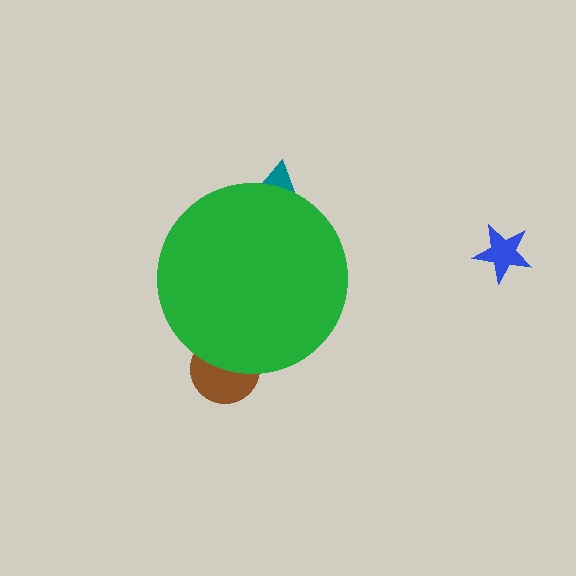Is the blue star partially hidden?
No, the blue star is fully visible.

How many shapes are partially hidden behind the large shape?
2 shapes are partially hidden.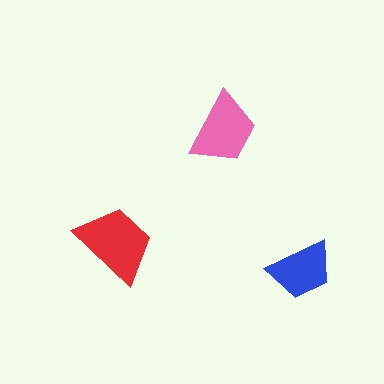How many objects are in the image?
There are 3 objects in the image.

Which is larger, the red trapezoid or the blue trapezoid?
The red one.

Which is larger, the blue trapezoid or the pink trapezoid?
The pink one.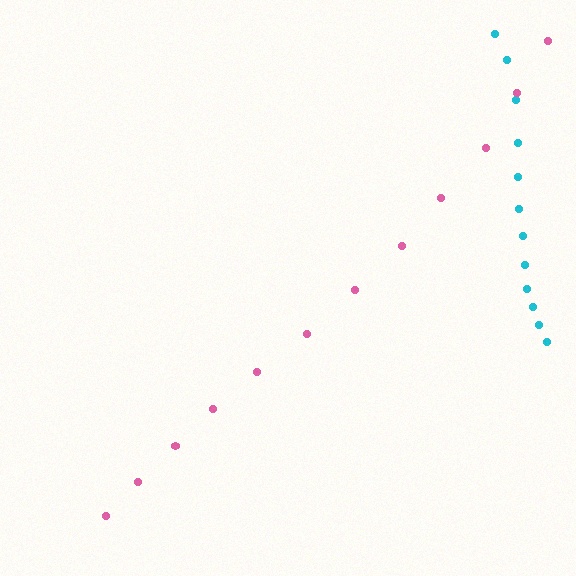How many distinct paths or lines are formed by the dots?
There are 2 distinct paths.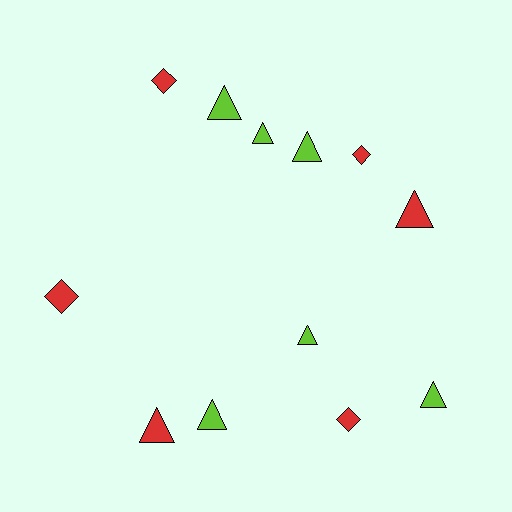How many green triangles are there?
There are no green triangles.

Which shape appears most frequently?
Triangle, with 8 objects.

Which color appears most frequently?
Lime, with 6 objects.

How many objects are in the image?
There are 12 objects.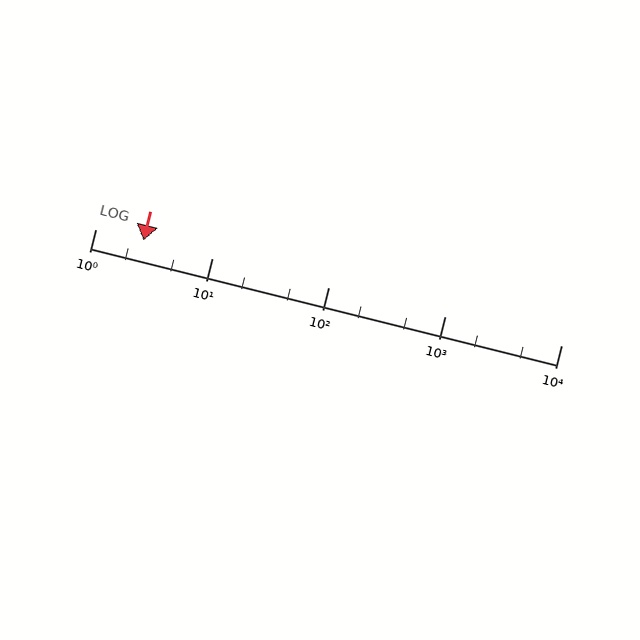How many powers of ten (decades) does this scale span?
The scale spans 4 decades, from 1 to 10000.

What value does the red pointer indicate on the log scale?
The pointer indicates approximately 2.6.